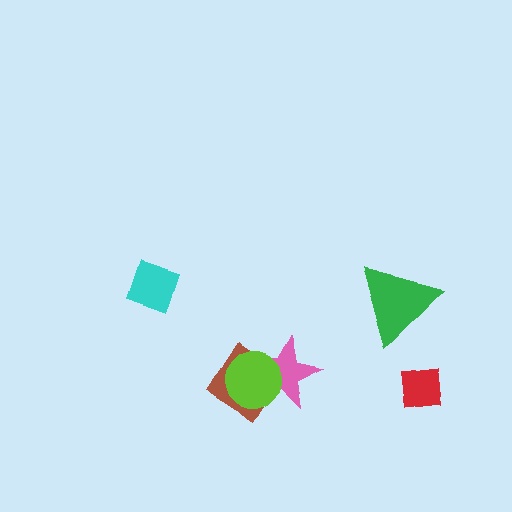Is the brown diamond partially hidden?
Yes, it is partially covered by another shape.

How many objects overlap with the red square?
0 objects overlap with the red square.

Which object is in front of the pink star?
The lime circle is in front of the pink star.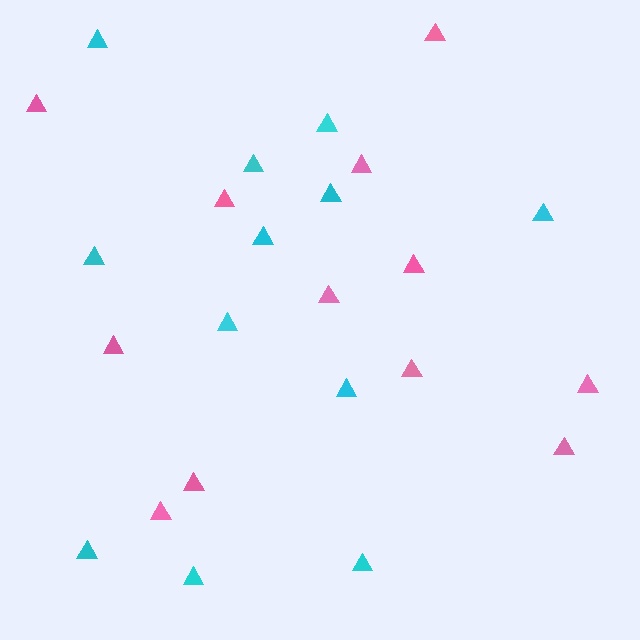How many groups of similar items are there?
There are 2 groups: one group of cyan triangles (12) and one group of pink triangles (12).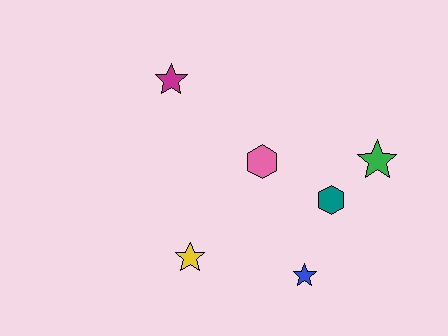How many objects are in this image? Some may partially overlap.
There are 6 objects.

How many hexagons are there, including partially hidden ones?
There are 2 hexagons.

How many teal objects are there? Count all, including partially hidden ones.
There is 1 teal object.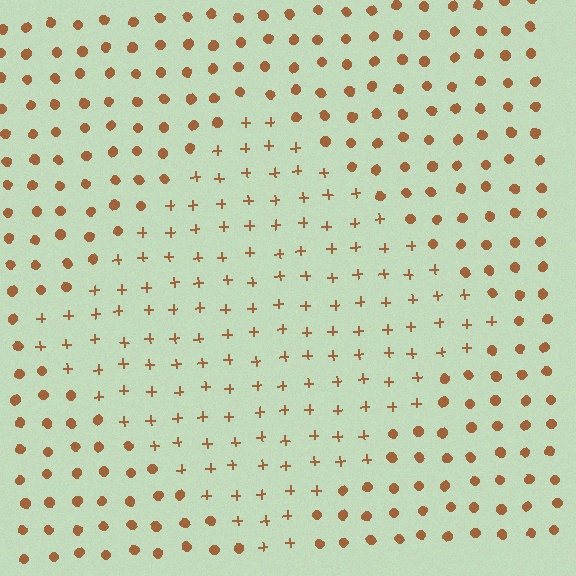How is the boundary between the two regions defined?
The boundary is defined by a change in element shape: plus signs inside vs. circles outside. All elements share the same color and spacing.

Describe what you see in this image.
The image is filled with small brown elements arranged in a uniform grid. A diamond-shaped region contains plus signs, while the surrounding area contains circles. The boundary is defined purely by the change in element shape.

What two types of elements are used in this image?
The image uses plus signs inside the diamond region and circles outside it.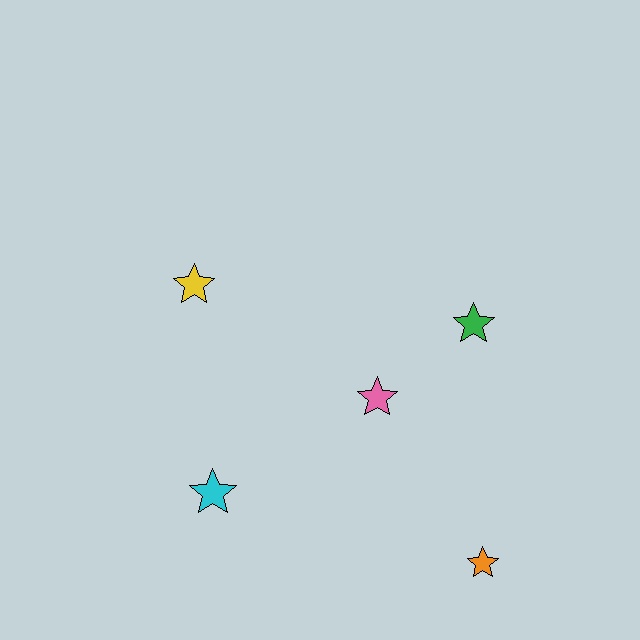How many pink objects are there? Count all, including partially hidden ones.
There is 1 pink object.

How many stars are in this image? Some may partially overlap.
There are 5 stars.